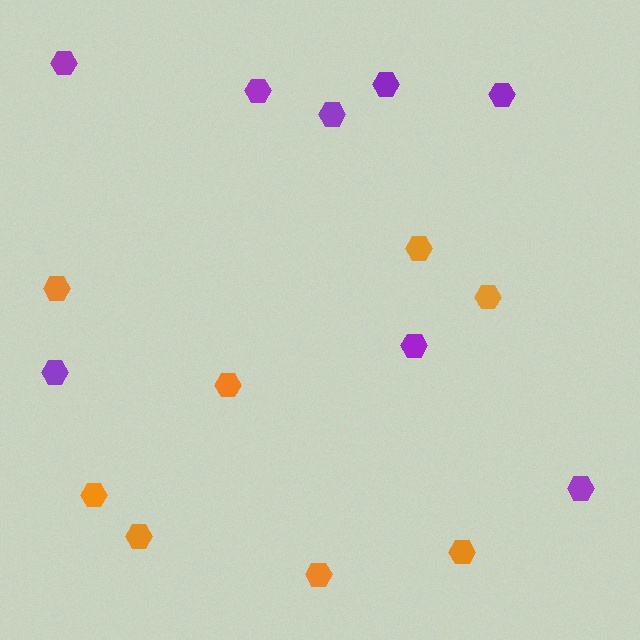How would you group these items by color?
There are 2 groups: one group of purple hexagons (8) and one group of orange hexagons (8).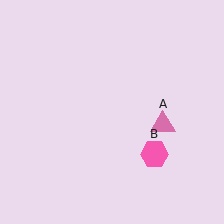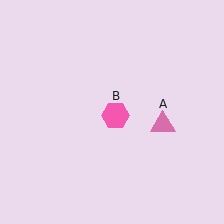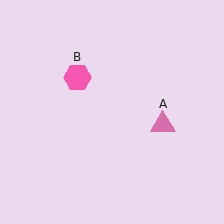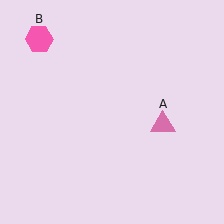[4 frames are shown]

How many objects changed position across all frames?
1 object changed position: pink hexagon (object B).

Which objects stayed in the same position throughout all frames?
Pink triangle (object A) remained stationary.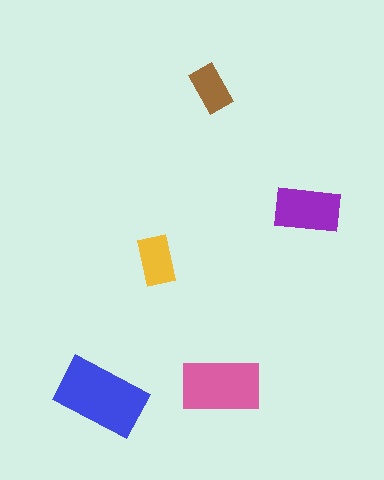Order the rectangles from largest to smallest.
the blue one, the pink one, the purple one, the yellow one, the brown one.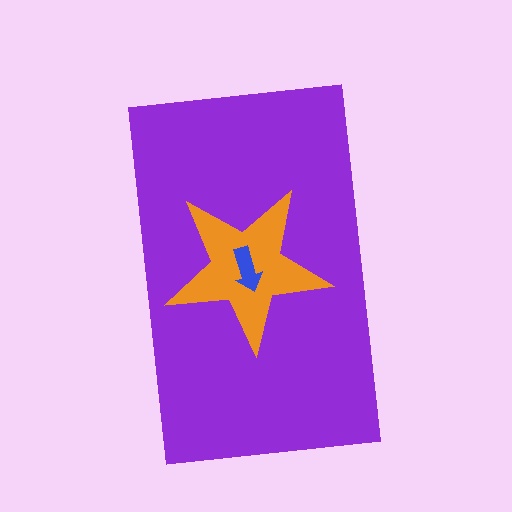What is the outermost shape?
The purple rectangle.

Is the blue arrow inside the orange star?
Yes.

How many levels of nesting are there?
3.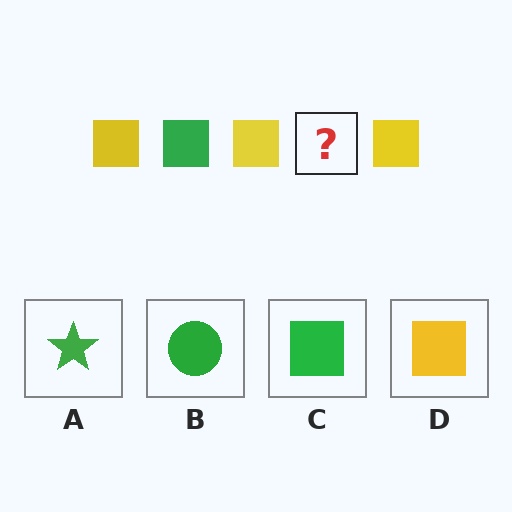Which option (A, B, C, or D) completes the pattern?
C.